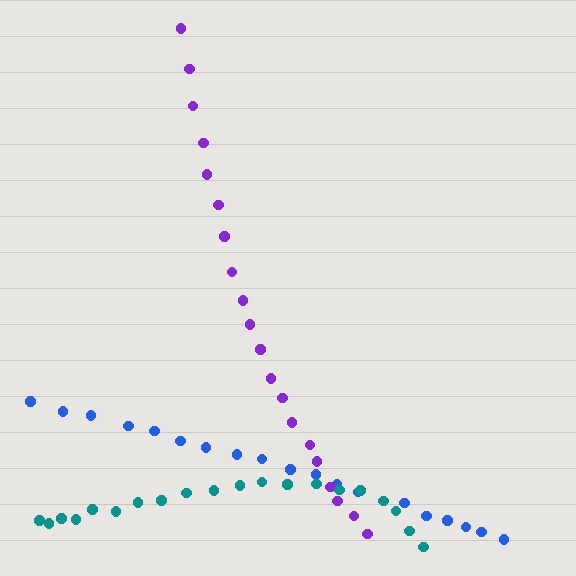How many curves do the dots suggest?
There are 3 distinct paths.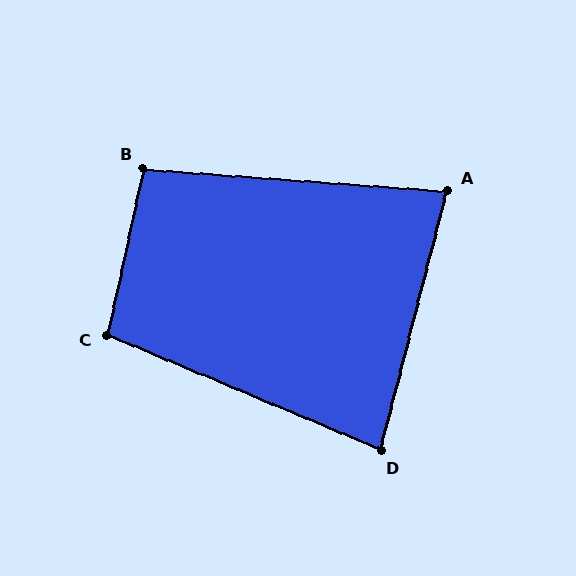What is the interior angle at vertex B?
Approximately 98 degrees (obtuse).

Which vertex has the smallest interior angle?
A, at approximately 80 degrees.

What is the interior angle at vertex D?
Approximately 82 degrees (acute).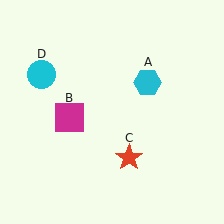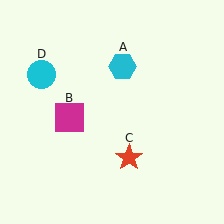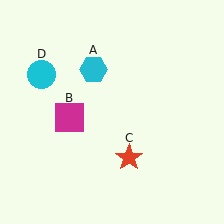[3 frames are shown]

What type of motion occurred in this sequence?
The cyan hexagon (object A) rotated counterclockwise around the center of the scene.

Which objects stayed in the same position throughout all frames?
Magenta square (object B) and red star (object C) and cyan circle (object D) remained stationary.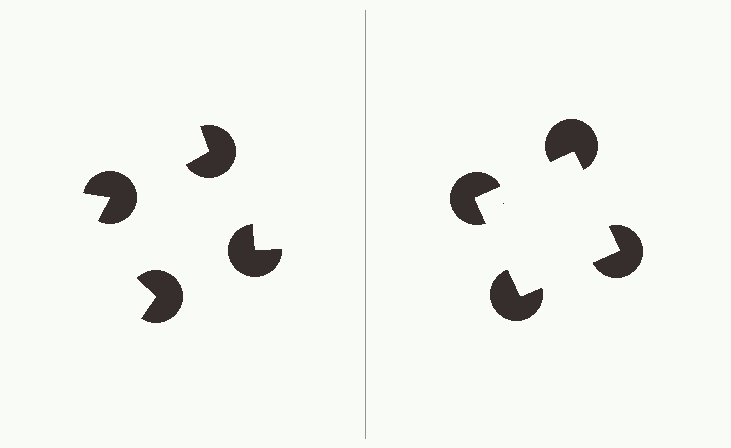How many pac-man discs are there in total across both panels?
8 — 4 on each side.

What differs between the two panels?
The pac-man discs are positioned identically on both sides; only the wedge orientations differ. On the right they align to a square; on the left they are misaligned.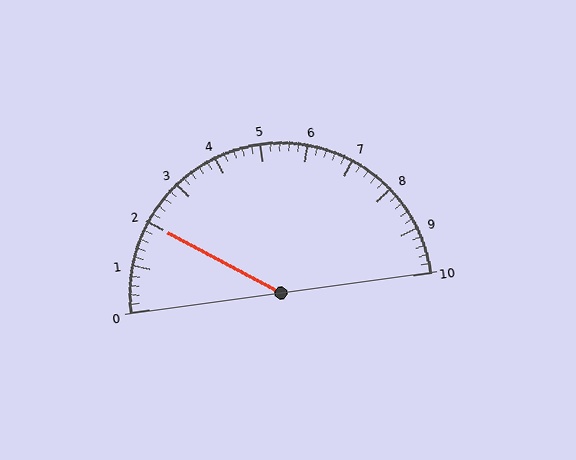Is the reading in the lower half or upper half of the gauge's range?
The reading is in the lower half of the range (0 to 10).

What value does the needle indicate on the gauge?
The needle indicates approximately 2.0.